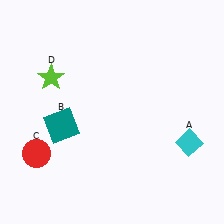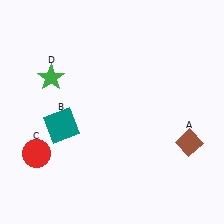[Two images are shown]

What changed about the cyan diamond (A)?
In Image 1, A is cyan. In Image 2, it changed to brown.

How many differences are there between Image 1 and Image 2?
There are 2 differences between the two images.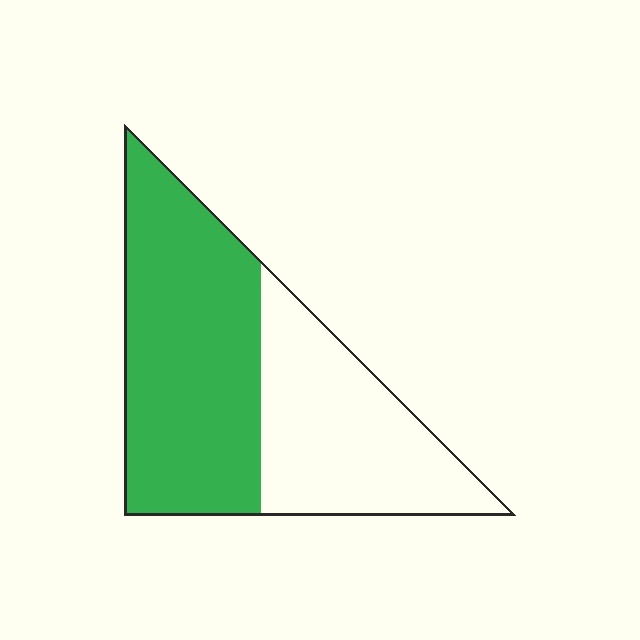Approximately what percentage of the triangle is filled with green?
Approximately 60%.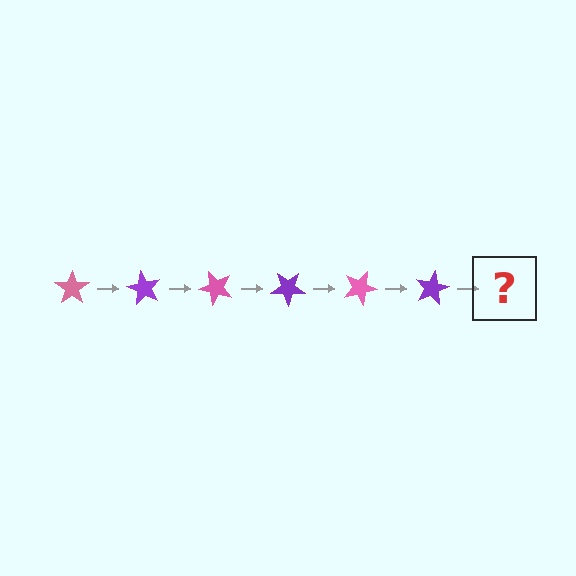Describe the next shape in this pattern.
It should be a pink star, rotated 360 degrees from the start.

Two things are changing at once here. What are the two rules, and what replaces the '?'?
The two rules are that it rotates 60 degrees each step and the color cycles through pink and purple. The '?' should be a pink star, rotated 360 degrees from the start.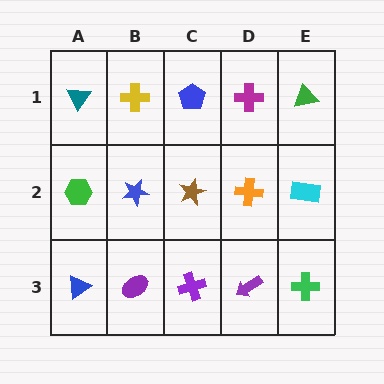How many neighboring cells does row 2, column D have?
4.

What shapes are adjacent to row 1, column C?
A brown star (row 2, column C), a yellow cross (row 1, column B), a magenta cross (row 1, column D).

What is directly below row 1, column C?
A brown star.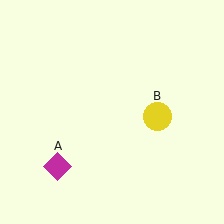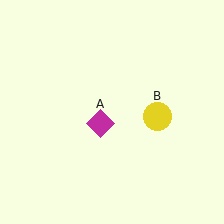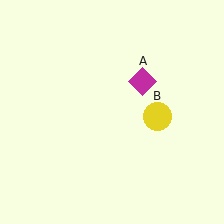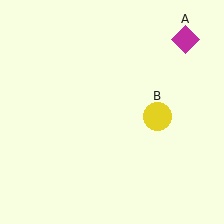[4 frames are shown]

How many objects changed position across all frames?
1 object changed position: magenta diamond (object A).